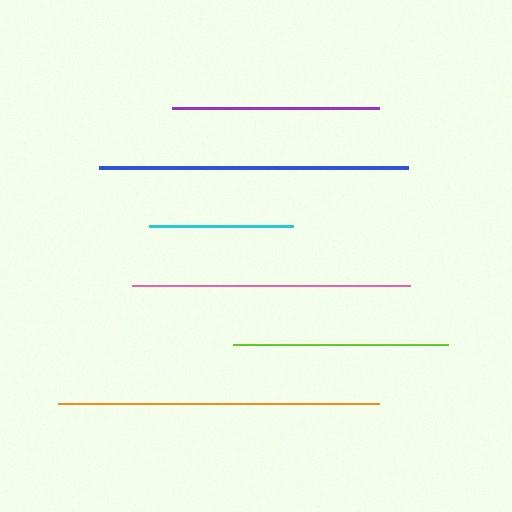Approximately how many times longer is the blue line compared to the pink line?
The blue line is approximately 1.1 times the length of the pink line.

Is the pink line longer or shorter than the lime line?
The pink line is longer than the lime line.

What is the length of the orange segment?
The orange segment is approximately 321 pixels long.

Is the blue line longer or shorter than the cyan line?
The blue line is longer than the cyan line.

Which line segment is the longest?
The orange line is the longest at approximately 321 pixels.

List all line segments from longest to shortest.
From longest to shortest: orange, blue, pink, lime, purple, cyan.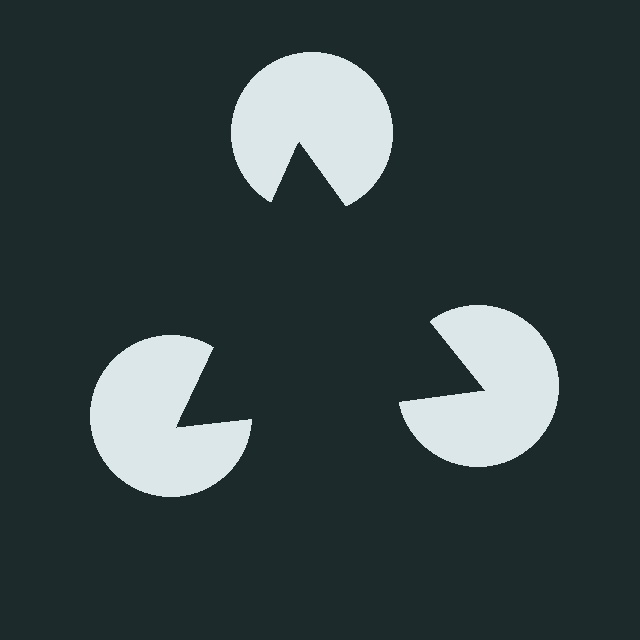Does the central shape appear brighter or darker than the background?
It typically appears slightly darker than the background, even though no actual brightness change is drawn.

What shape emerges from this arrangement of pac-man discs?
An illusory triangle — its edges are inferred from the aligned wedge cuts in the pac-man discs, not physically drawn.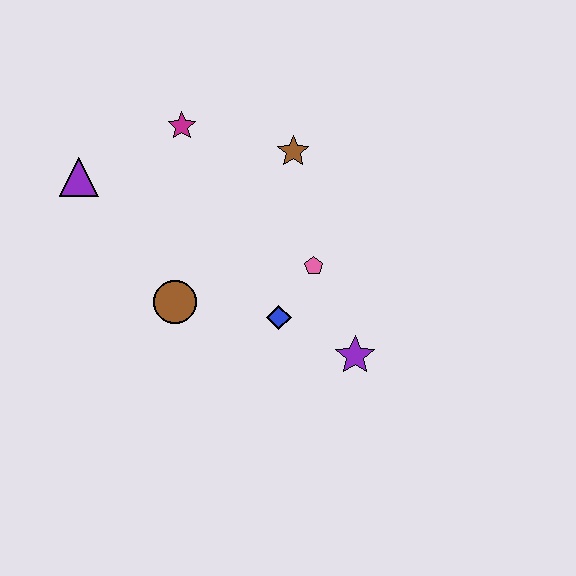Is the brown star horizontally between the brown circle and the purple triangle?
No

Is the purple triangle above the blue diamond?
Yes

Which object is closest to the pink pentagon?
The blue diamond is closest to the pink pentagon.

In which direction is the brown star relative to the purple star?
The brown star is above the purple star.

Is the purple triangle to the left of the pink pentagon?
Yes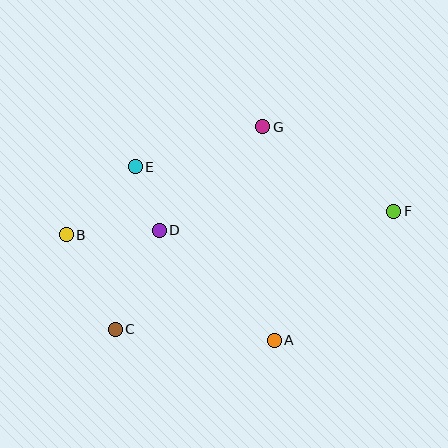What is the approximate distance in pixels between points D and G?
The distance between D and G is approximately 146 pixels.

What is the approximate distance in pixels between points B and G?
The distance between B and G is approximately 225 pixels.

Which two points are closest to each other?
Points D and E are closest to each other.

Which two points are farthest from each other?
Points B and F are farthest from each other.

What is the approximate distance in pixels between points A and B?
The distance between A and B is approximately 233 pixels.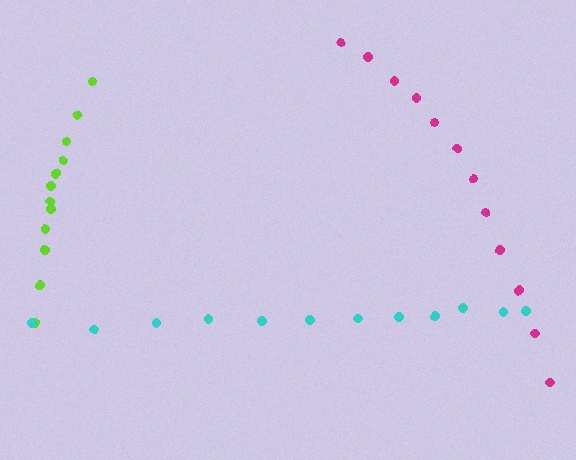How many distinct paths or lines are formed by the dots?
There are 3 distinct paths.